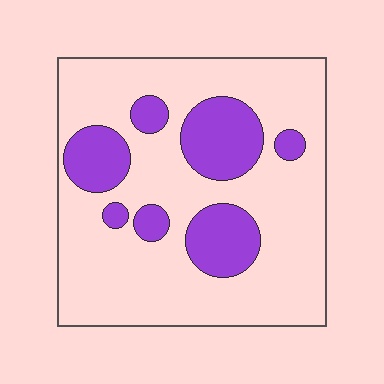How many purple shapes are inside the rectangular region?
7.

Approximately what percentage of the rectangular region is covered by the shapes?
Approximately 25%.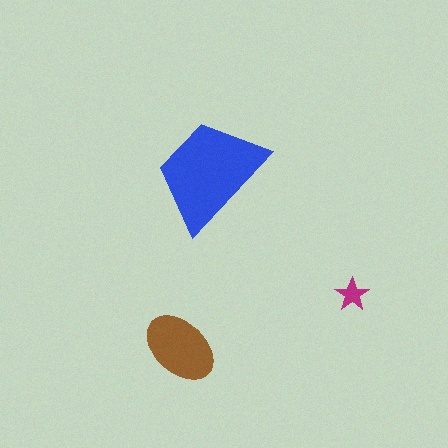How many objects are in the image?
There are 3 objects in the image.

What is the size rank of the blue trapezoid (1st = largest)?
1st.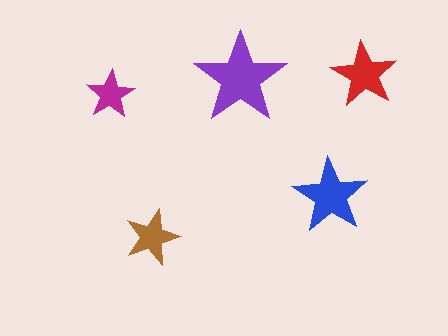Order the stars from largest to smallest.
the purple one, the blue one, the red one, the brown one, the magenta one.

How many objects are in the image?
There are 5 objects in the image.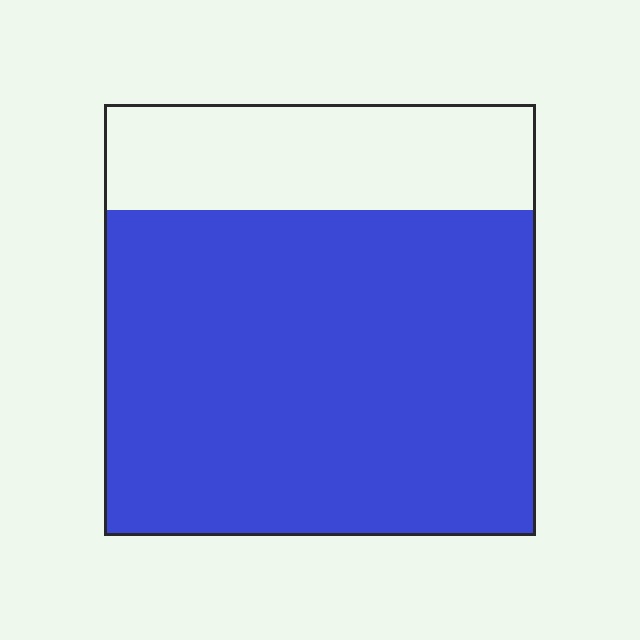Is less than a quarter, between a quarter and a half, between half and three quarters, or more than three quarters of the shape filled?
More than three quarters.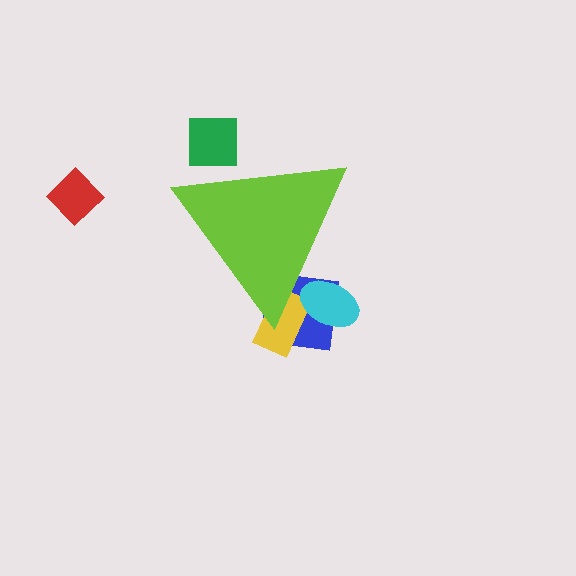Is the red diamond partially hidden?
No, the red diamond is fully visible.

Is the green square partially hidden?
Yes, the green square is partially hidden behind the lime triangle.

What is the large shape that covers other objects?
A lime triangle.